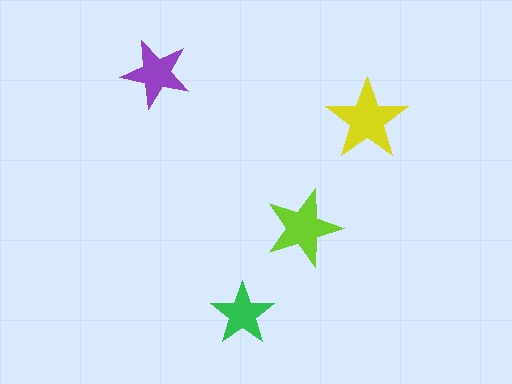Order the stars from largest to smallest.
the yellow one, the lime one, the purple one, the green one.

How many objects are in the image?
There are 4 objects in the image.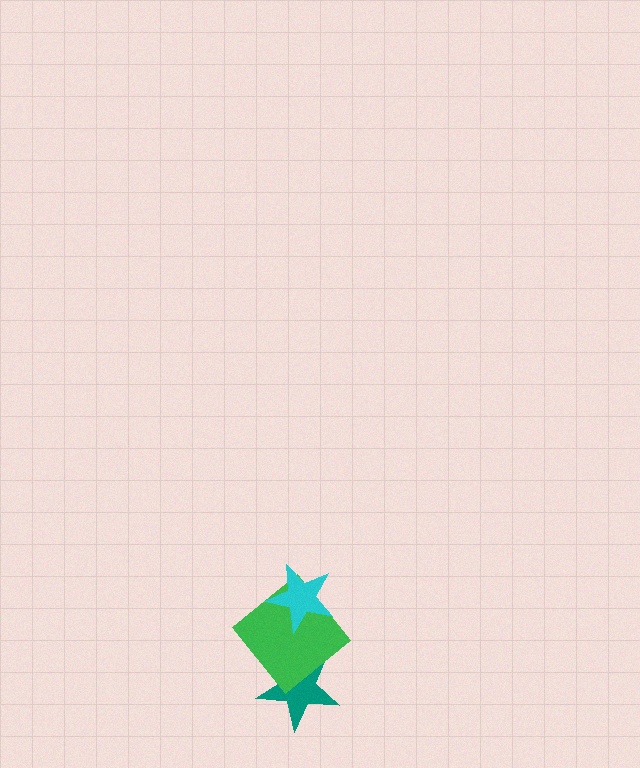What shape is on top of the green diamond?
The cyan star is on top of the green diamond.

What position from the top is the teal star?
The teal star is 3rd from the top.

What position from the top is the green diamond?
The green diamond is 2nd from the top.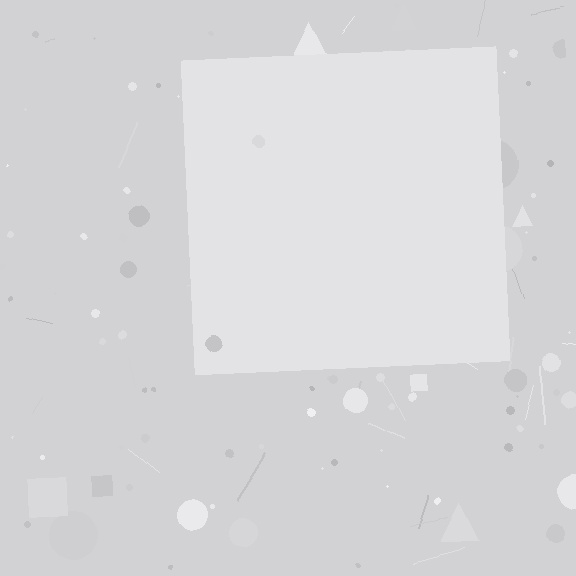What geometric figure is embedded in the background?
A square is embedded in the background.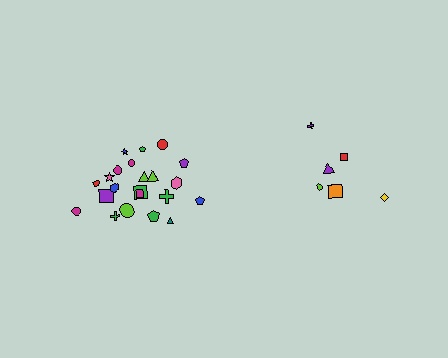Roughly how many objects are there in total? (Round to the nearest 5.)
Roughly 30 objects in total.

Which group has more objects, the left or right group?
The left group.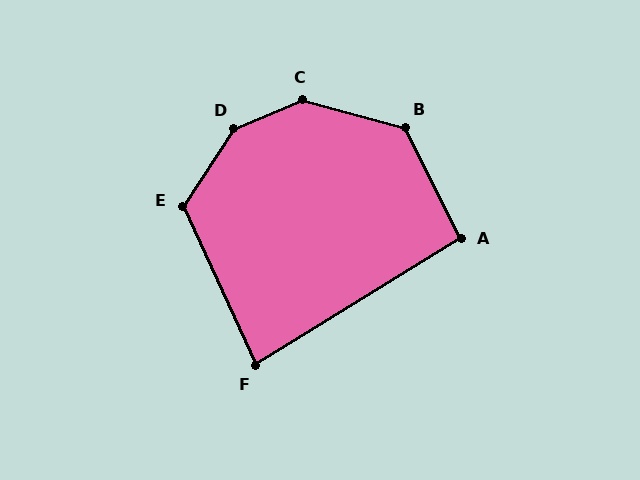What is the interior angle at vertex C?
Approximately 142 degrees (obtuse).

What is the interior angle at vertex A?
Approximately 95 degrees (obtuse).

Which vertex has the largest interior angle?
D, at approximately 145 degrees.